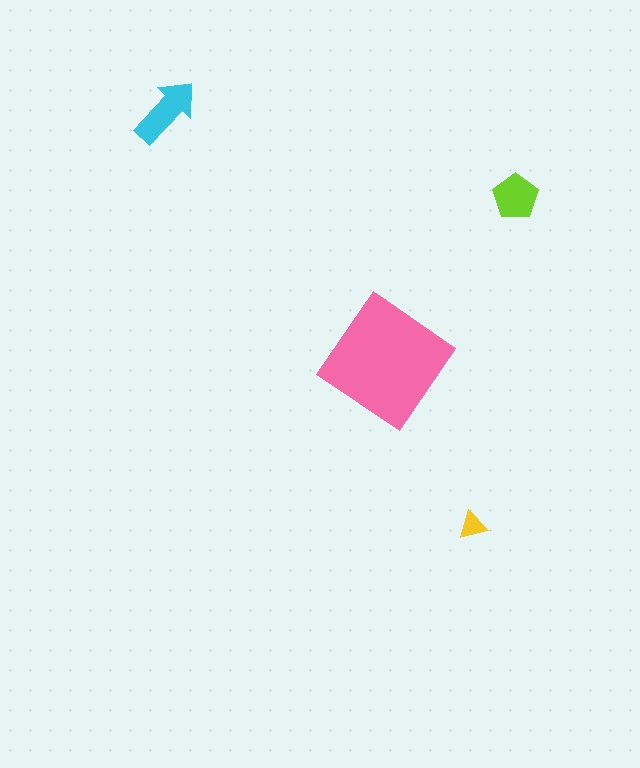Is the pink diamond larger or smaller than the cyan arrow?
Larger.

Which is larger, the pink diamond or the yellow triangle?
The pink diamond.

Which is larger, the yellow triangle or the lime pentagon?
The lime pentagon.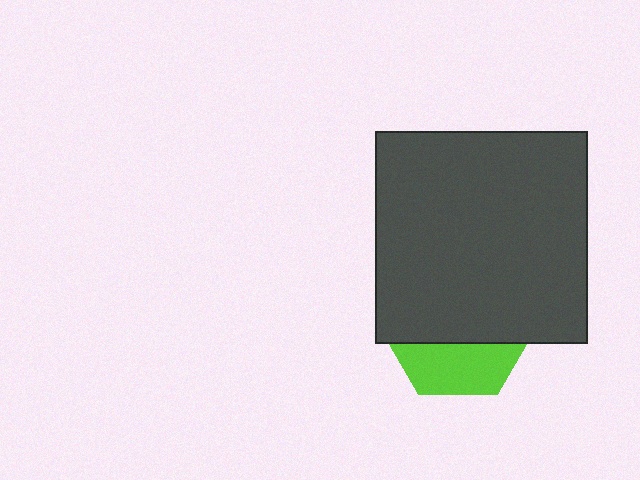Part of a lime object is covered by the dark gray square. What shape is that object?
It is a hexagon.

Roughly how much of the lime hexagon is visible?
A small part of it is visible (roughly 34%).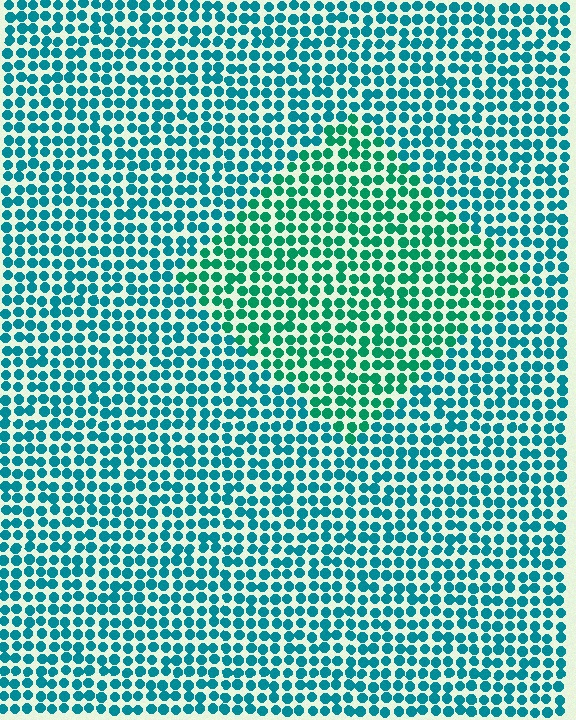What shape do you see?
I see a diamond.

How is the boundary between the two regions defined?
The boundary is defined purely by a slight shift in hue (about 28 degrees). Spacing, size, and orientation are identical on both sides.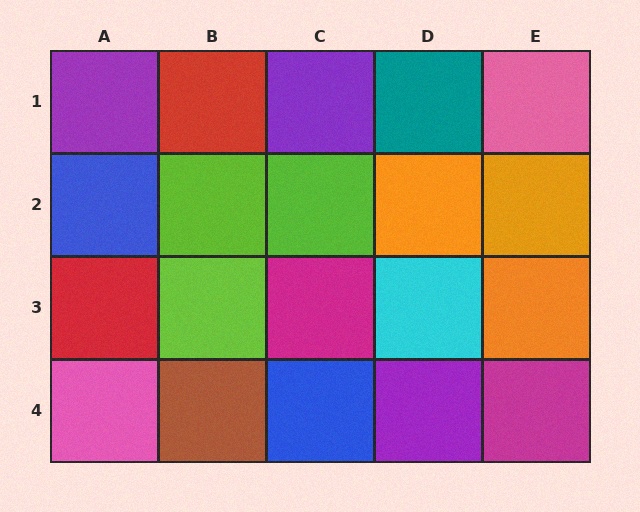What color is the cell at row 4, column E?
Magenta.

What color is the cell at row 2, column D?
Orange.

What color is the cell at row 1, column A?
Purple.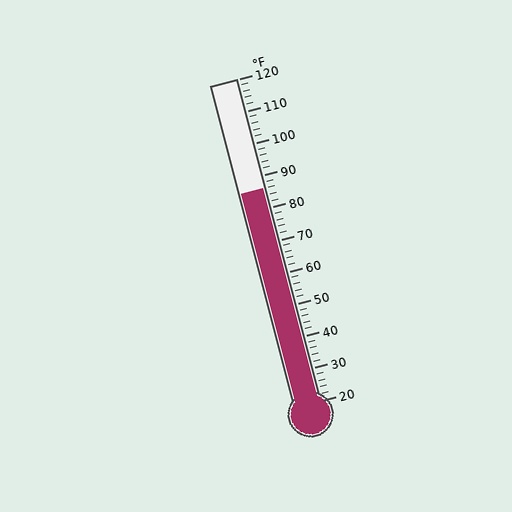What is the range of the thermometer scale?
The thermometer scale ranges from 20°F to 120°F.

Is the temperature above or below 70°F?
The temperature is above 70°F.